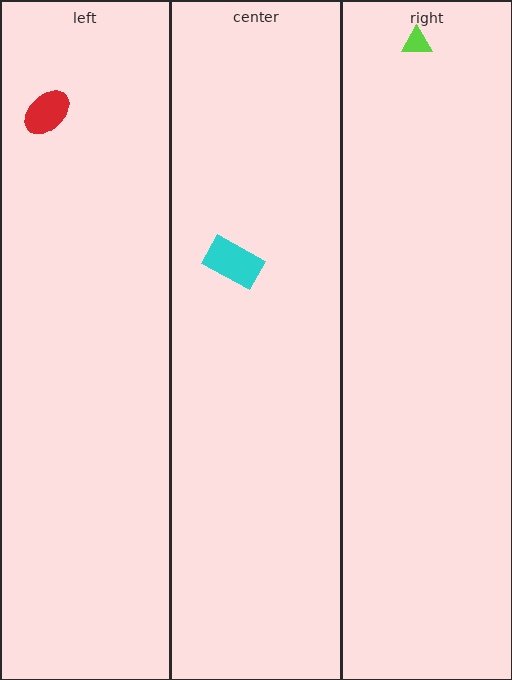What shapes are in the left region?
The red ellipse.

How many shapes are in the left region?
1.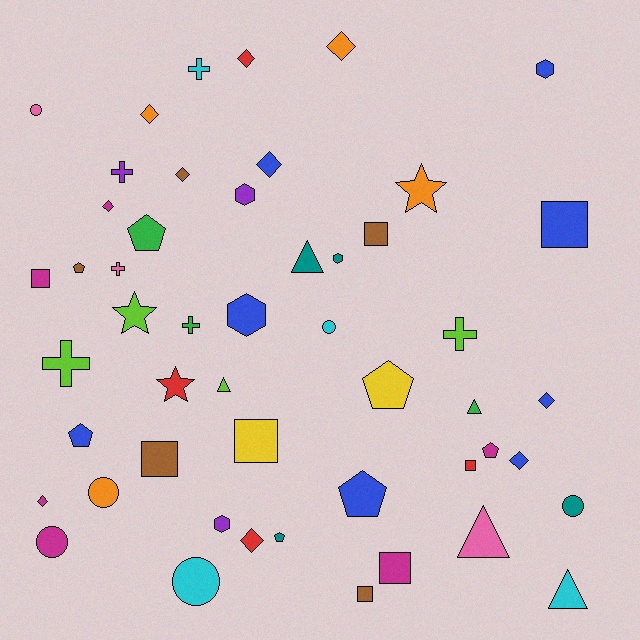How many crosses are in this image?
There are 6 crosses.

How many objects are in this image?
There are 50 objects.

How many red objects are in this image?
There are 4 red objects.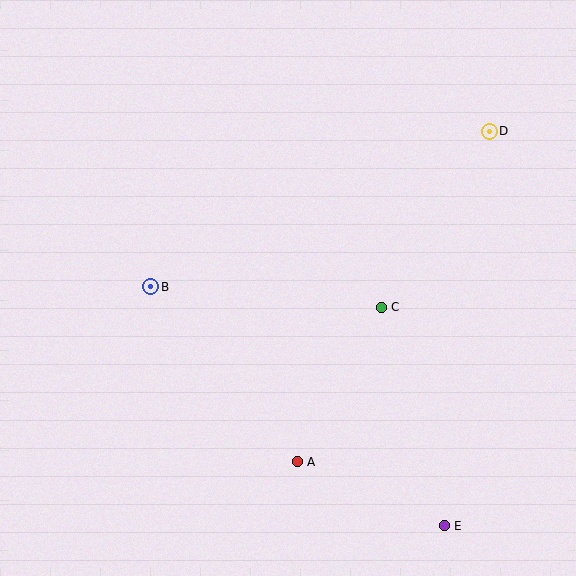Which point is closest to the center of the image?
Point C at (381, 307) is closest to the center.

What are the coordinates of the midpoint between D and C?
The midpoint between D and C is at (435, 219).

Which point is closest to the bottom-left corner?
Point A is closest to the bottom-left corner.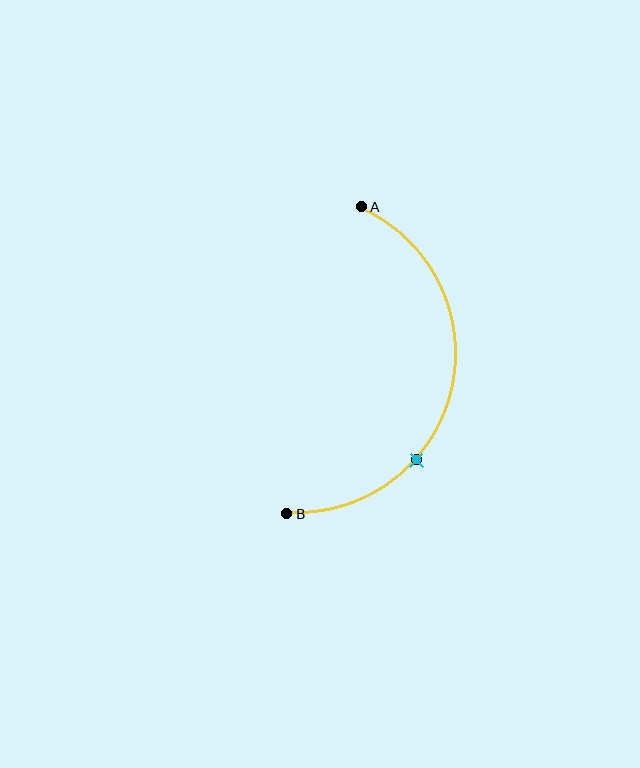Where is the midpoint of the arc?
The arc midpoint is the point on the curve farthest from the straight line joining A and B. It sits to the right of that line.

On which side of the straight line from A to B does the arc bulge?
The arc bulges to the right of the straight line connecting A and B.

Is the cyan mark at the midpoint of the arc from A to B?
No. The cyan mark lies on the arc but is closer to endpoint B. The arc midpoint would be at the point on the curve equidistant along the arc from both A and B.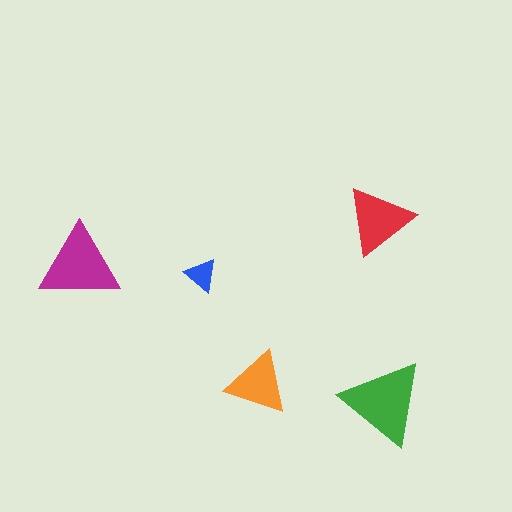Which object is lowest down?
The green triangle is bottommost.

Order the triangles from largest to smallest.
the green one, the magenta one, the red one, the orange one, the blue one.